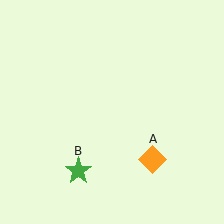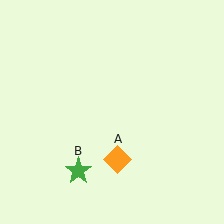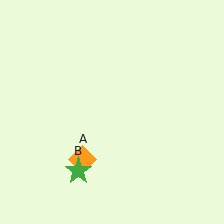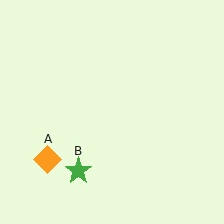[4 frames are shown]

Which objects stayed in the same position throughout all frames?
Green star (object B) remained stationary.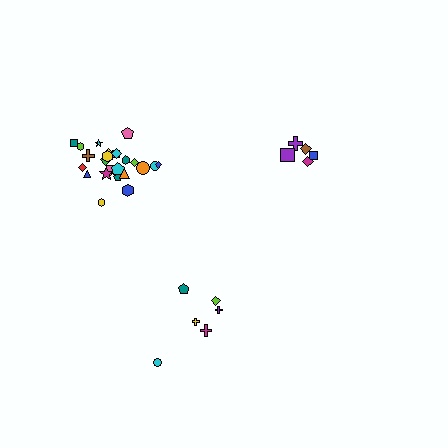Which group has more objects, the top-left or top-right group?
The top-left group.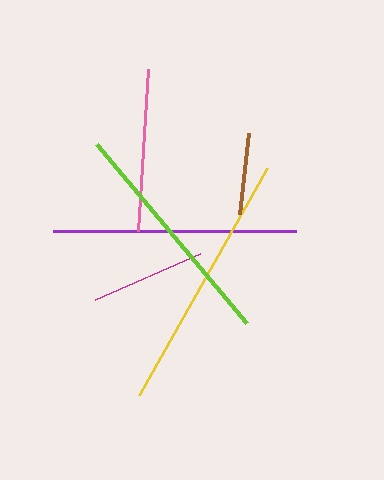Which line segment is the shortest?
The brown line is the shortest at approximately 81 pixels.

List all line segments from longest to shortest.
From longest to shortest: yellow, purple, lime, pink, magenta, brown.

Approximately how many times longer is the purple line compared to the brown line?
The purple line is approximately 3.0 times the length of the brown line.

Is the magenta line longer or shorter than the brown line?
The magenta line is longer than the brown line.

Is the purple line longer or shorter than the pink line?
The purple line is longer than the pink line.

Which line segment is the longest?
The yellow line is the longest at approximately 261 pixels.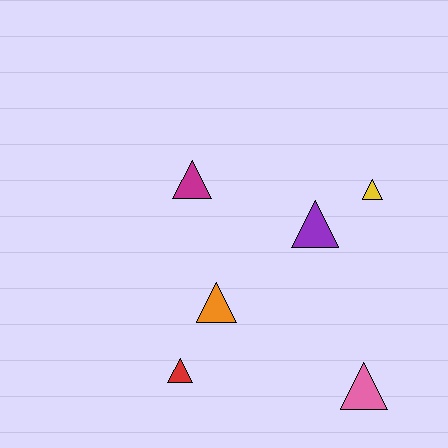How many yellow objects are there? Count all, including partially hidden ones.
There is 1 yellow object.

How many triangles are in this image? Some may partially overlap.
There are 6 triangles.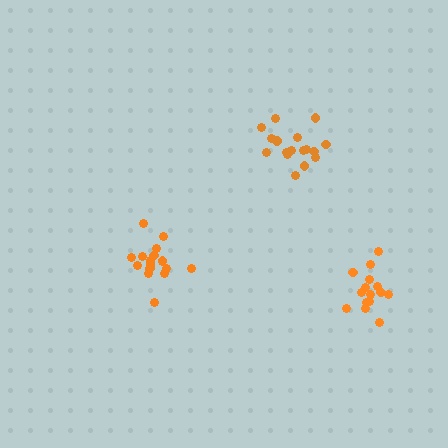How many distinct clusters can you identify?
There are 3 distinct clusters.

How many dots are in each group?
Group 1: 18 dots, Group 2: 17 dots, Group 3: 15 dots (50 total).